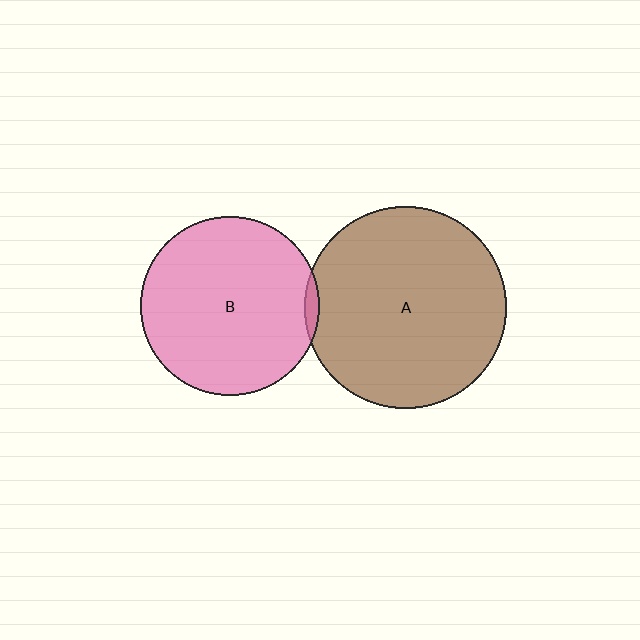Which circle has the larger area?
Circle A (brown).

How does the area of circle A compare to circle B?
Approximately 1.3 times.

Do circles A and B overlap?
Yes.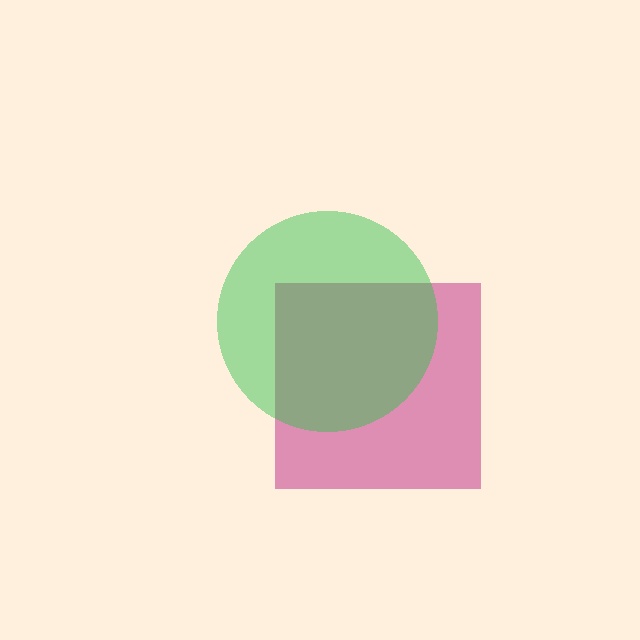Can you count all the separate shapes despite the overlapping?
Yes, there are 2 separate shapes.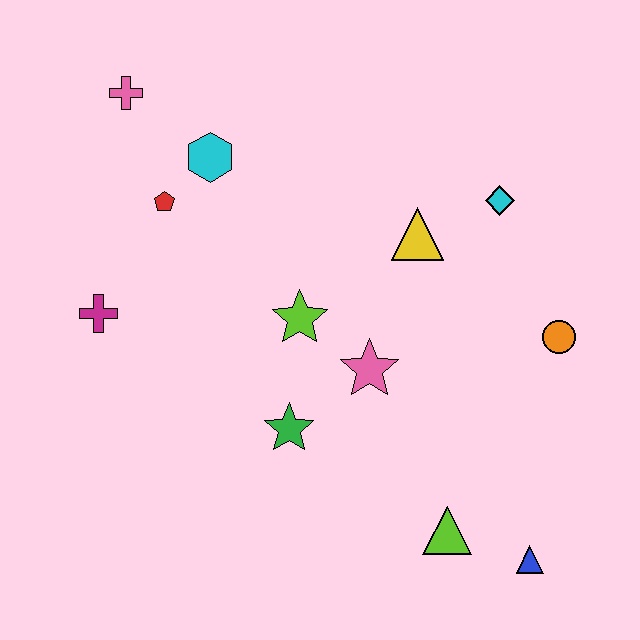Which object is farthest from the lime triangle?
The pink cross is farthest from the lime triangle.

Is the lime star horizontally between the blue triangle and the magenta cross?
Yes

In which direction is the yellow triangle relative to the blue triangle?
The yellow triangle is above the blue triangle.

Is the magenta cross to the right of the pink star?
No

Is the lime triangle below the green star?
Yes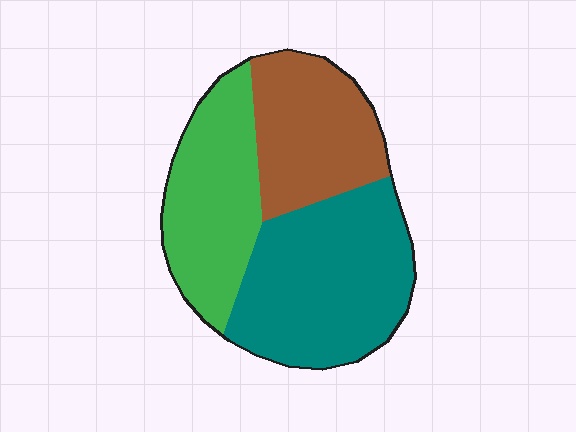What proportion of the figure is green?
Green takes up about one third (1/3) of the figure.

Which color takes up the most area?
Teal, at roughly 40%.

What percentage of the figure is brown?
Brown takes up about one quarter (1/4) of the figure.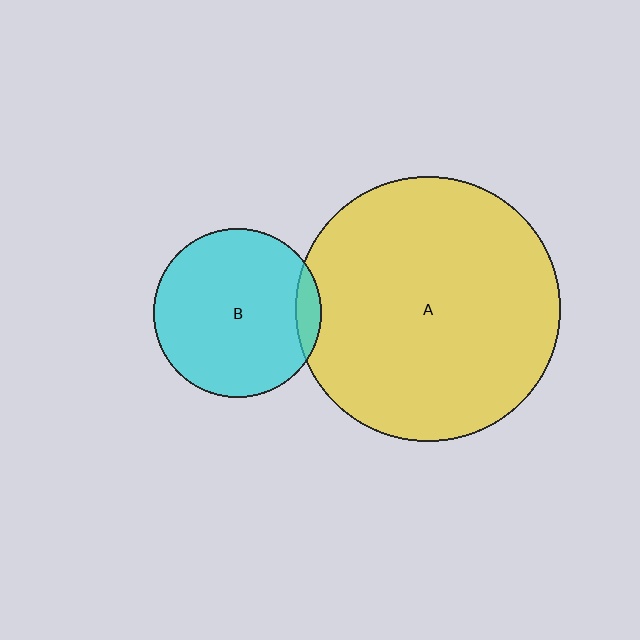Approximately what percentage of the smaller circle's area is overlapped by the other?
Approximately 10%.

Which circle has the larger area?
Circle A (yellow).